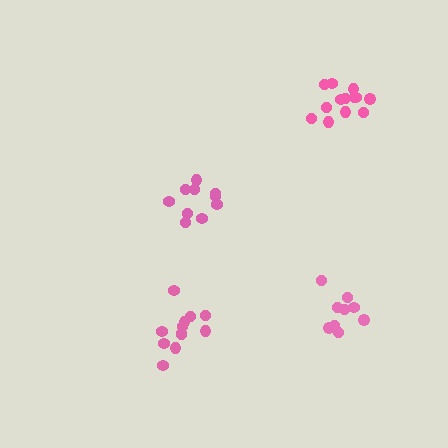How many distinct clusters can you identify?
There are 4 distinct clusters.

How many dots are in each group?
Group 1: 10 dots, Group 2: 9 dots, Group 3: 12 dots, Group 4: 13 dots (44 total).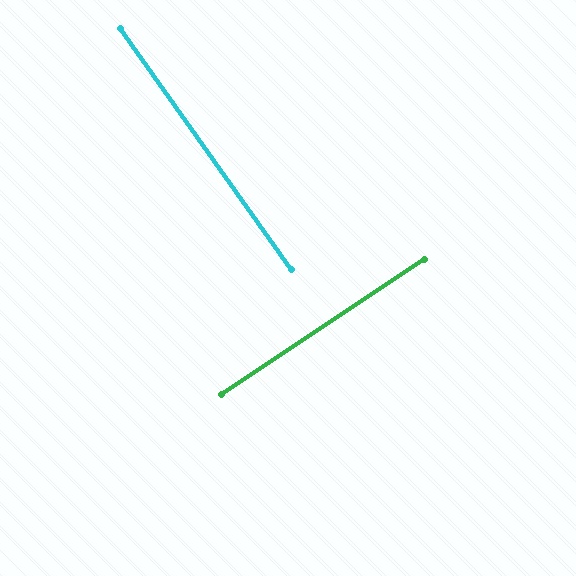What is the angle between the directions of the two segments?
Approximately 88 degrees.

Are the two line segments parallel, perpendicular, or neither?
Perpendicular — they meet at approximately 88°.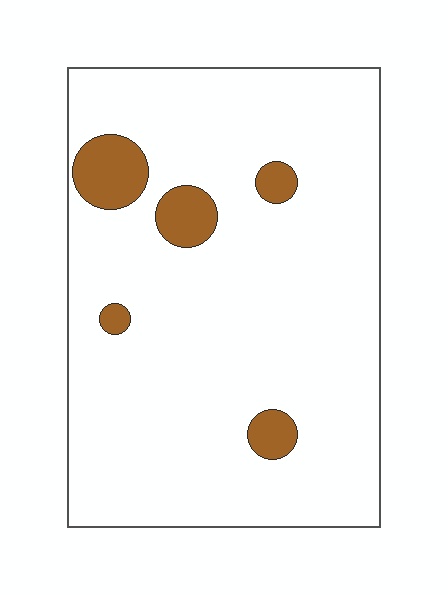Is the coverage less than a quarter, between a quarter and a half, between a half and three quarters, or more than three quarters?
Less than a quarter.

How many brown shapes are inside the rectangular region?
5.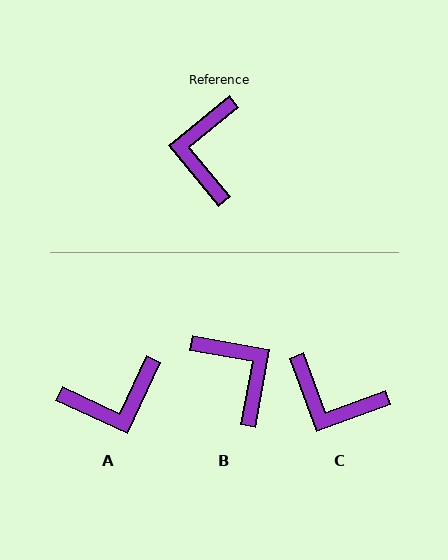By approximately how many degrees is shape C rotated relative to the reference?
Approximately 71 degrees counter-clockwise.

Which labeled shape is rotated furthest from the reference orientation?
B, about 140 degrees away.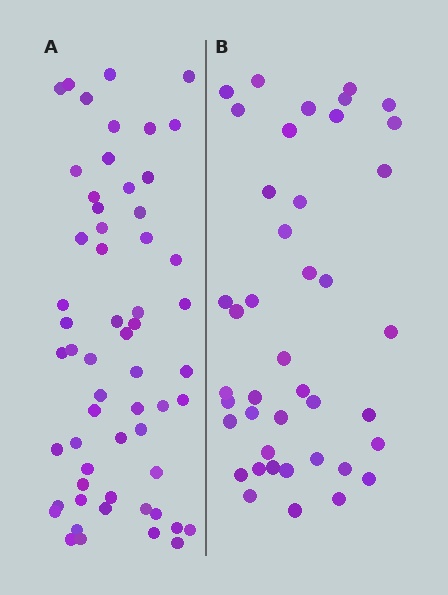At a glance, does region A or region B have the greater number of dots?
Region A (the left region) has more dots.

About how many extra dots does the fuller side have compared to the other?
Region A has approximately 15 more dots than region B.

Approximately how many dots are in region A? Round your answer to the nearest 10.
About 60 dots. (The exact count is 58, which rounds to 60.)